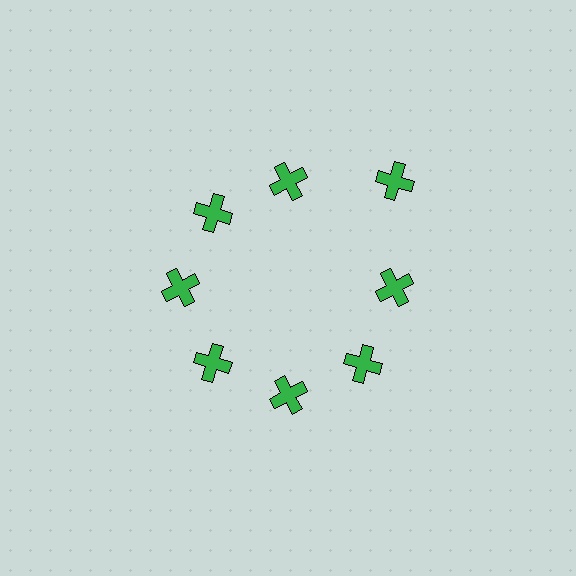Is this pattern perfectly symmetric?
No. The 8 green crosses are arranged in a ring, but one element near the 2 o'clock position is pushed outward from the center, breaking the 8-fold rotational symmetry.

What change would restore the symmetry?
The symmetry would be restored by moving it inward, back onto the ring so that all 8 crosses sit at equal angles and equal distance from the center.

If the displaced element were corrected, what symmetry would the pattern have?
It would have 8-fold rotational symmetry — the pattern would map onto itself every 45 degrees.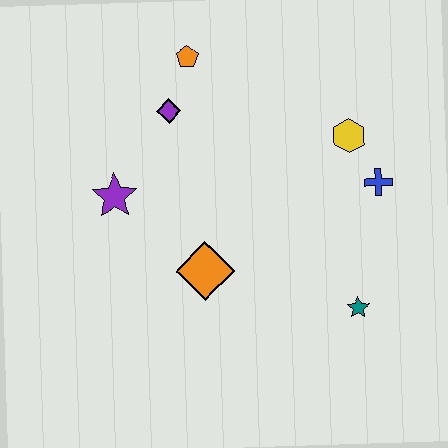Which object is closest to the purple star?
The purple diamond is closest to the purple star.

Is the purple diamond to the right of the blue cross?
No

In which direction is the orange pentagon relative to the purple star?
The orange pentagon is above the purple star.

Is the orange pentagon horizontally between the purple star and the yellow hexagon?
Yes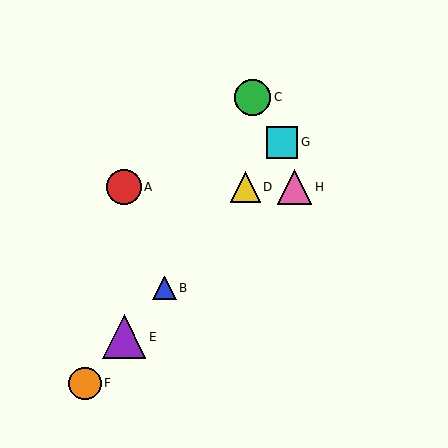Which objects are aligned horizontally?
Objects A, D, H are aligned horizontally.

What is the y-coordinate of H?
Object H is at y≈187.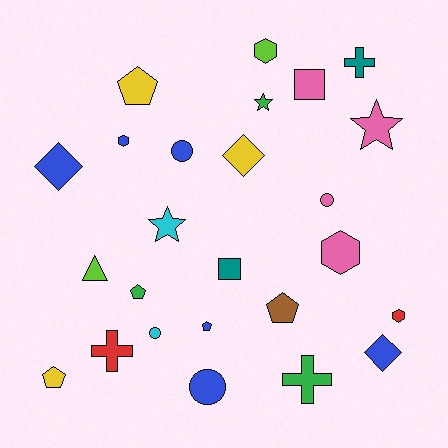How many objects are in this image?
There are 25 objects.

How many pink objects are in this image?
There are 4 pink objects.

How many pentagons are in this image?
There are 5 pentagons.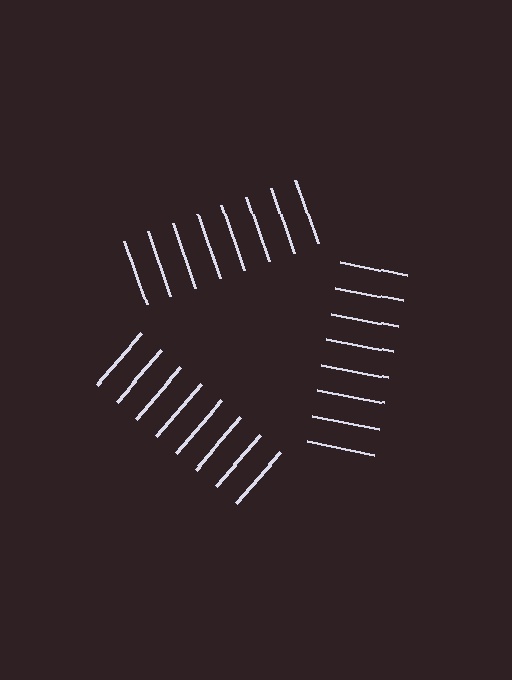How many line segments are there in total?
24 — 8 along each of the 3 edges.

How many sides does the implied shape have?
3 sides — the line-ends trace a triangle.